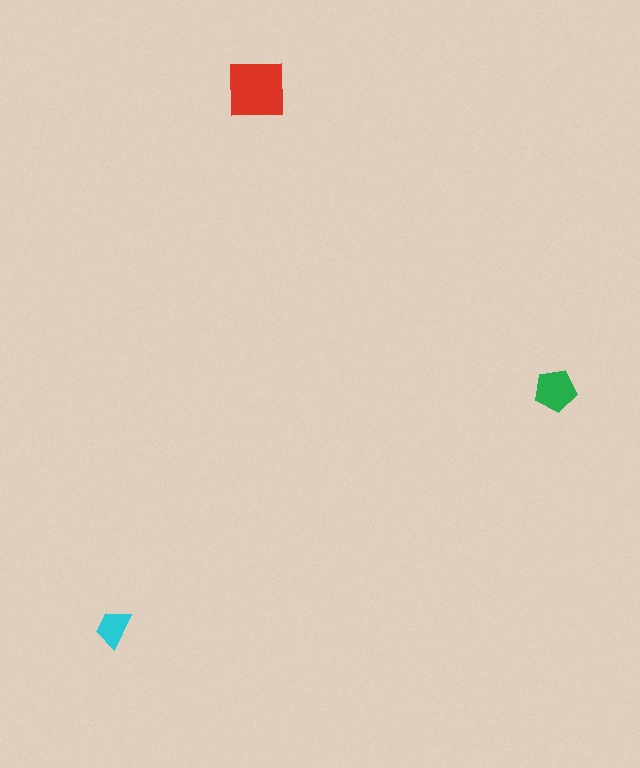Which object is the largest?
The red square.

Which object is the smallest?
The cyan trapezoid.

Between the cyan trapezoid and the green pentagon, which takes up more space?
The green pentagon.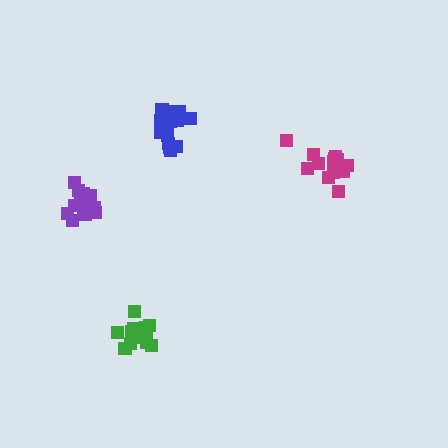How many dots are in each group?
Group 1: 15 dots, Group 2: 17 dots, Group 3: 13 dots, Group 4: 14 dots (59 total).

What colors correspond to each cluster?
The clusters are colored: magenta, purple, green, blue.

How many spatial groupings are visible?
There are 4 spatial groupings.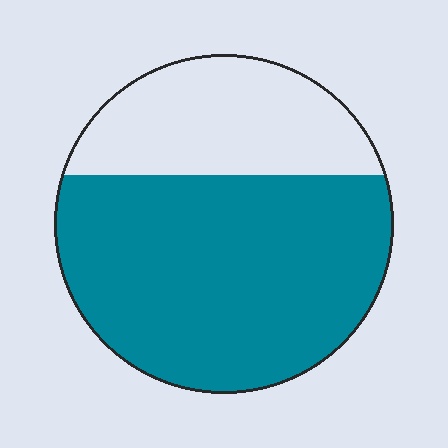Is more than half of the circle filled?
Yes.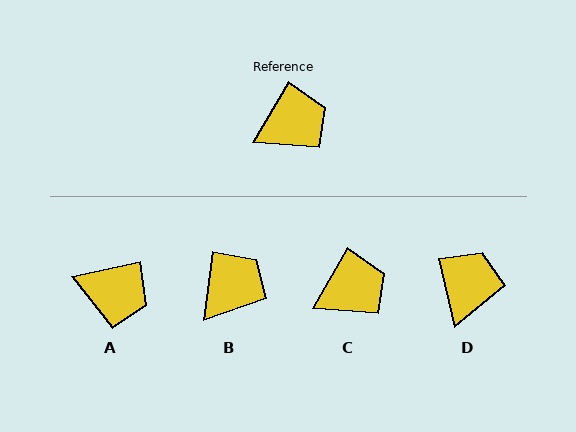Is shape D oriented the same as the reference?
No, it is off by about 44 degrees.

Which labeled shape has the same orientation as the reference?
C.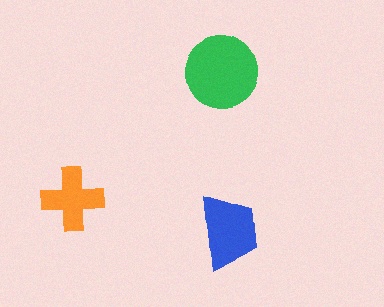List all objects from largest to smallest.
The green circle, the blue trapezoid, the orange cross.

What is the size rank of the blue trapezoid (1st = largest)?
2nd.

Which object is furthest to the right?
The blue trapezoid is rightmost.